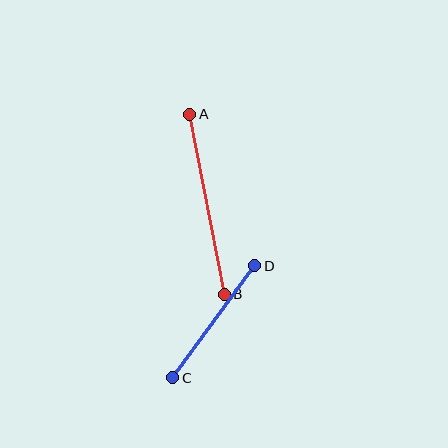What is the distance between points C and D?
The distance is approximately 139 pixels.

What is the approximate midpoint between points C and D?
The midpoint is at approximately (214, 322) pixels.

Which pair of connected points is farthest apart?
Points A and B are farthest apart.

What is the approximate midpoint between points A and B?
The midpoint is at approximately (207, 204) pixels.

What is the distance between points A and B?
The distance is approximately 183 pixels.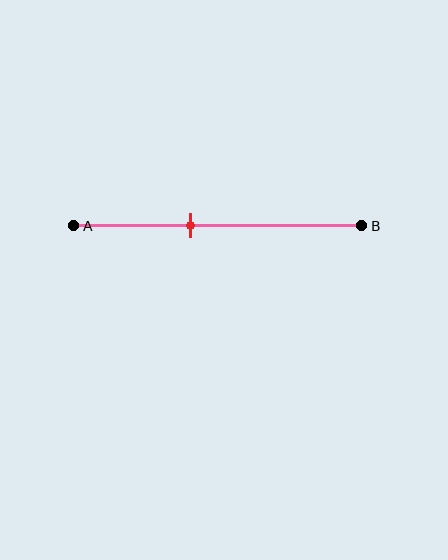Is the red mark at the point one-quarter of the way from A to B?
No, the mark is at about 40% from A, not at the 25% one-quarter point.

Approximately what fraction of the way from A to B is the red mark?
The red mark is approximately 40% of the way from A to B.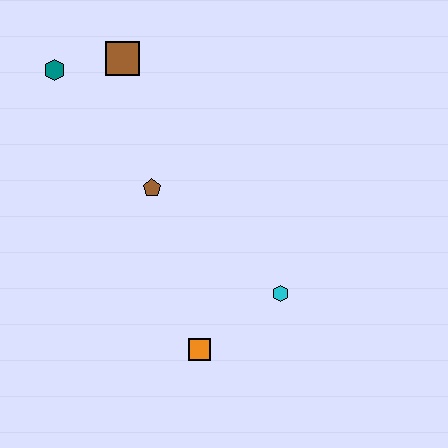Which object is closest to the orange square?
The cyan hexagon is closest to the orange square.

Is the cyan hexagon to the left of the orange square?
No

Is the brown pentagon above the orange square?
Yes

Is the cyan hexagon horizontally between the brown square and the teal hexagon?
No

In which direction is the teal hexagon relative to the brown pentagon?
The teal hexagon is above the brown pentagon.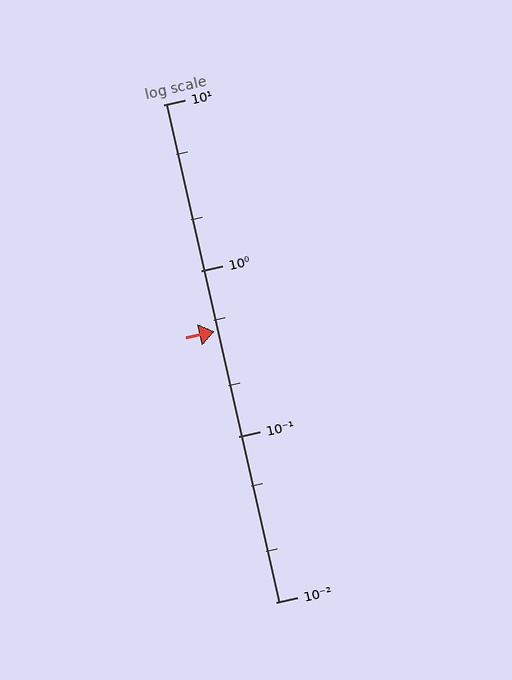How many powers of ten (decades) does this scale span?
The scale spans 3 decades, from 0.01 to 10.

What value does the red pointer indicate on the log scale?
The pointer indicates approximately 0.43.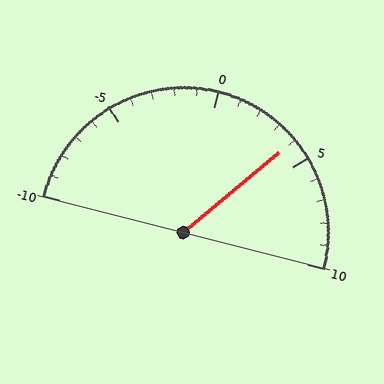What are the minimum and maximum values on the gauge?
The gauge ranges from -10 to 10.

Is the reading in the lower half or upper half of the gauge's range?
The reading is in the upper half of the range (-10 to 10).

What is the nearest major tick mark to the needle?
The nearest major tick mark is 5.